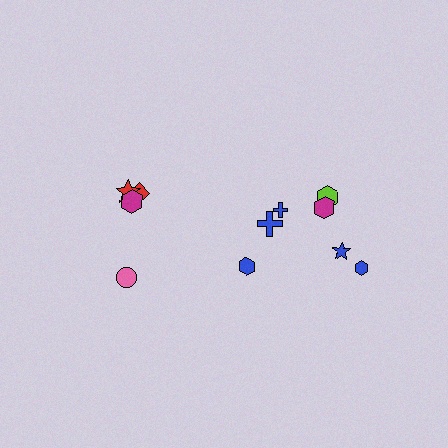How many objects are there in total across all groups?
There are 11 objects.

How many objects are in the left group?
There are 4 objects.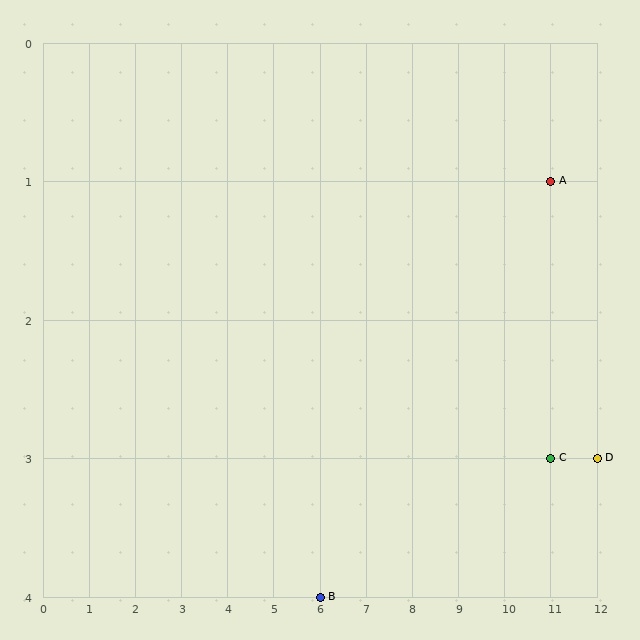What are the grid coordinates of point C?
Point C is at grid coordinates (11, 3).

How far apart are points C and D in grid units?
Points C and D are 1 column apart.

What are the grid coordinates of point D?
Point D is at grid coordinates (12, 3).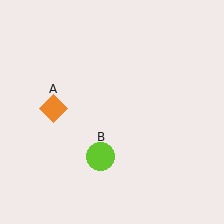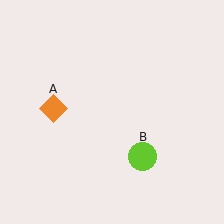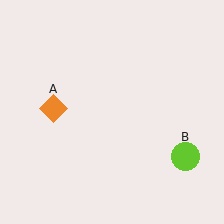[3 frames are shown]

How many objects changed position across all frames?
1 object changed position: lime circle (object B).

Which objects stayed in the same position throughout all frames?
Orange diamond (object A) remained stationary.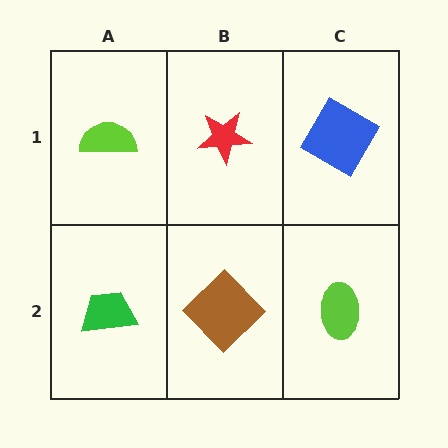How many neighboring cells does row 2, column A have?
2.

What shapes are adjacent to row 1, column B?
A brown diamond (row 2, column B), a lime semicircle (row 1, column A), a blue square (row 1, column C).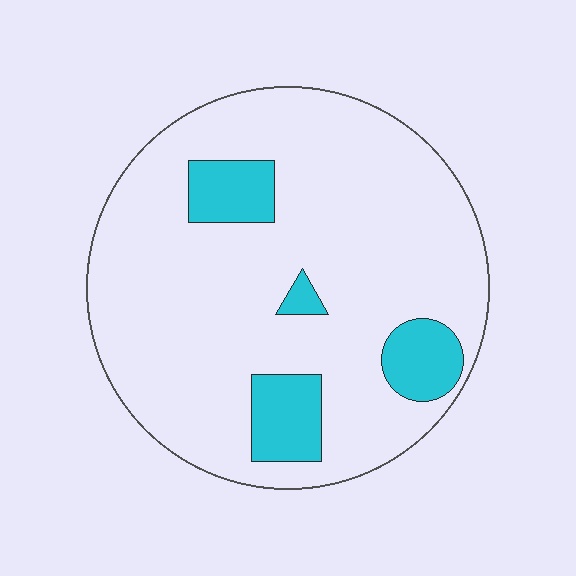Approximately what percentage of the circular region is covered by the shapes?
Approximately 15%.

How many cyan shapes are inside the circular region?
4.